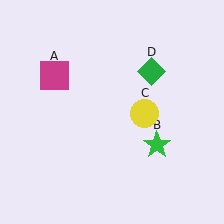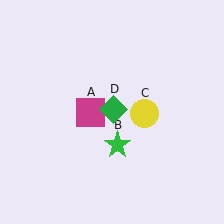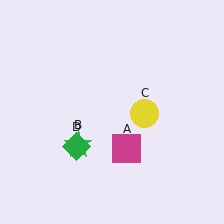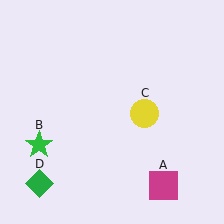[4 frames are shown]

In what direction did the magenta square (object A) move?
The magenta square (object A) moved down and to the right.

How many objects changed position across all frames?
3 objects changed position: magenta square (object A), green star (object B), green diamond (object D).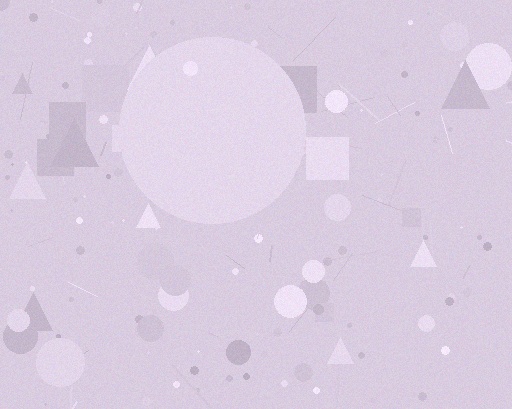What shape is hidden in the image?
A circle is hidden in the image.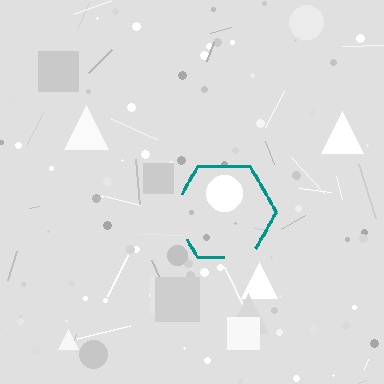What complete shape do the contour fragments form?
The contour fragments form a hexagon.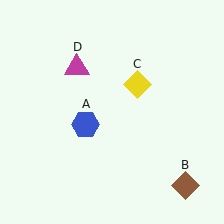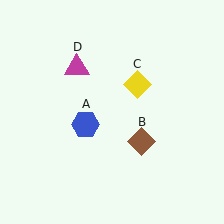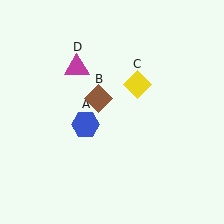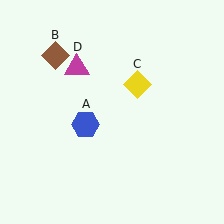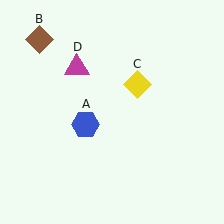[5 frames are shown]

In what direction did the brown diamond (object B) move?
The brown diamond (object B) moved up and to the left.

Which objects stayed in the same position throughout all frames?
Blue hexagon (object A) and yellow diamond (object C) and magenta triangle (object D) remained stationary.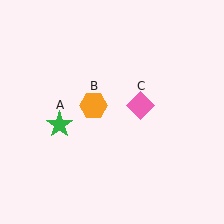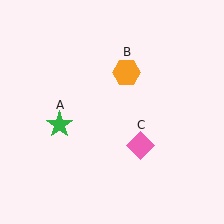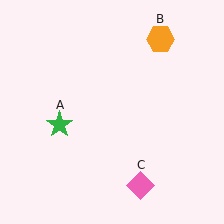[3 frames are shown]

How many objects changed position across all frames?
2 objects changed position: orange hexagon (object B), pink diamond (object C).